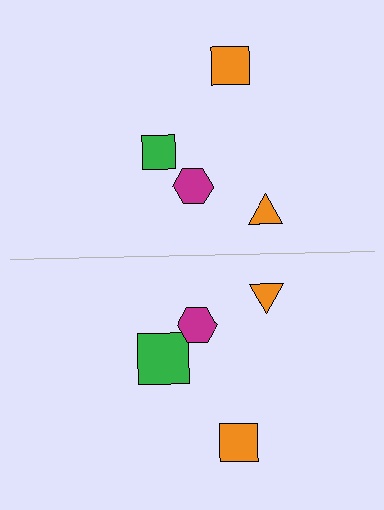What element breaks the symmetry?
The green square on the bottom side has a different size than its mirror counterpart.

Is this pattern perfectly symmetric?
No, the pattern is not perfectly symmetric. The green square on the bottom side has a different size than its mirror counterpart.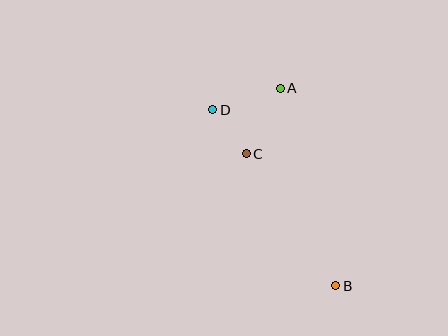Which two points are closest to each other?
Points C and D are closest to each other.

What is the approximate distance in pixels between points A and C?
The distance between A and C is approximately 74 pixels.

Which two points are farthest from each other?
Points B and D are farthest from each other.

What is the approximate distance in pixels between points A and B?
The distance between A and B is approximately 205 pixels.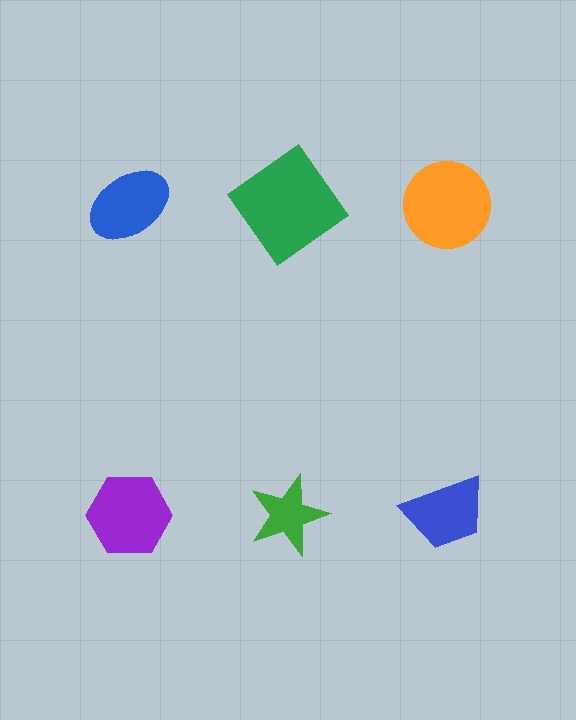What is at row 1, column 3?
An orange circle.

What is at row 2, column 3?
A blue trapezoid.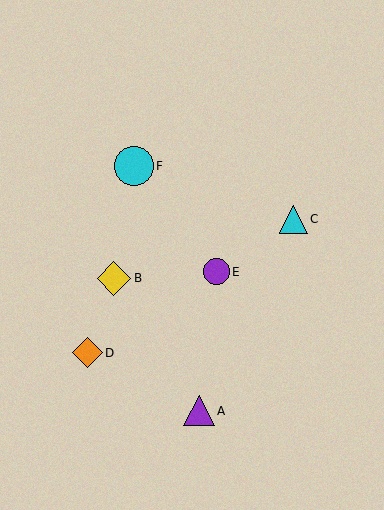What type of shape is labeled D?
Shape D is an orange diamond.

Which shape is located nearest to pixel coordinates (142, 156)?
The cyan circle (labeled F) at (134, 166) is nearest to that location.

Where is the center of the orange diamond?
The center of the orange diamond is at (87, 353).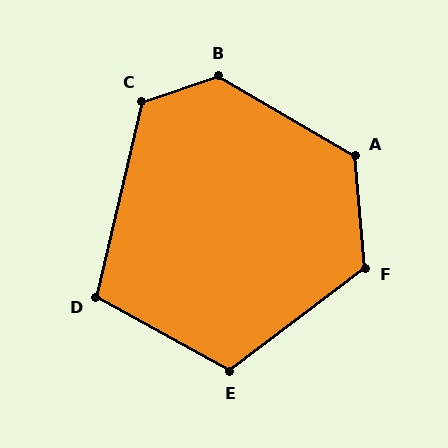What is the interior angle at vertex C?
Approximately 121 degrees (obtuse).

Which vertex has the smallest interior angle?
D, at approximately 106 degrees.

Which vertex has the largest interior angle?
B, at approximately 132 degrees.